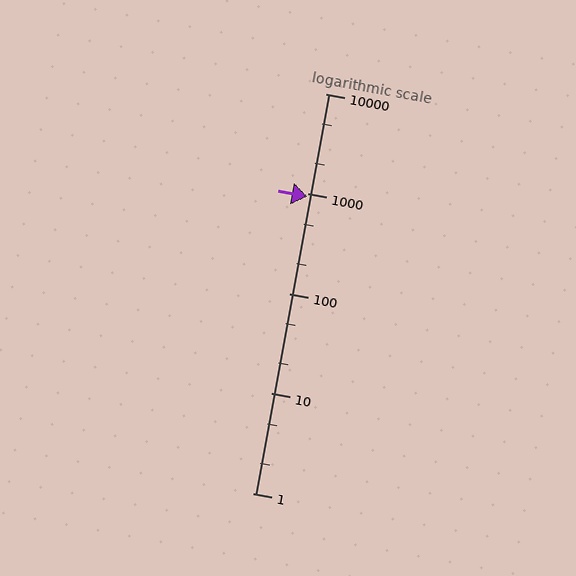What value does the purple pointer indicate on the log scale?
The pointer indicates approximately 930.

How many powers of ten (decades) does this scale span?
The scale spans 4 decades, from 1 to 10000.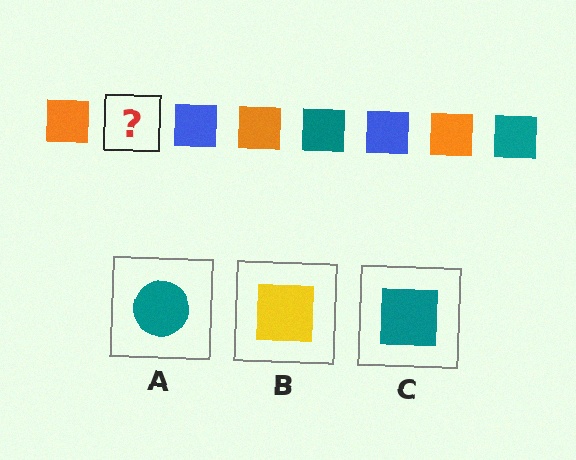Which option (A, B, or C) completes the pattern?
C.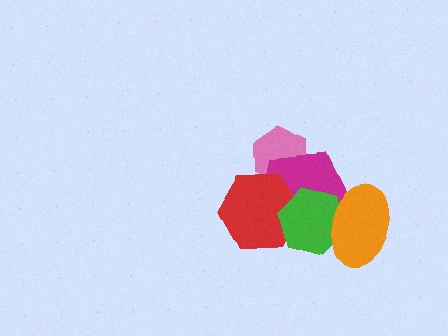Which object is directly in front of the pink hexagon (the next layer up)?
The magenta pentagon is directly in front of the pink hexagon.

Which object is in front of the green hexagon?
The orange ellipse is in front of the green hexagon.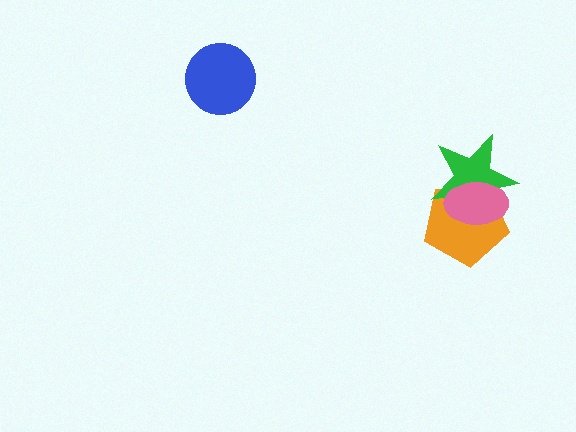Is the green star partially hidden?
Yes, it is partially covered by another shape.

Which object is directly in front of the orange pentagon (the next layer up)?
The green star is directly in front of the orange pentagon.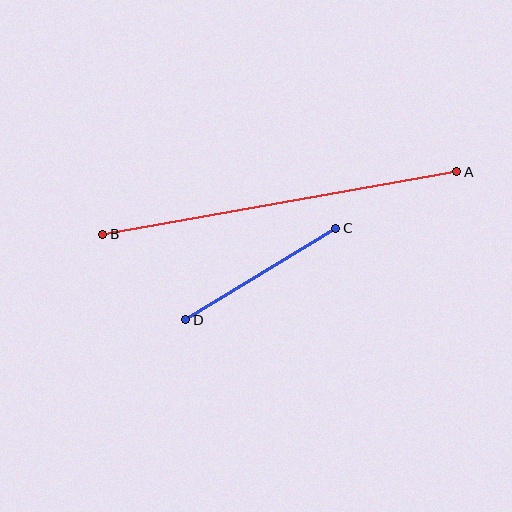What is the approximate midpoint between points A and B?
The midpoint is at approximately (280, 203) pixels.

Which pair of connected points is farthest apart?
Points A and B are farthest apart.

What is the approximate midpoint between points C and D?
The midpoint is at approximately (261, 274) pixels.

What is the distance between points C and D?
The distance is approximately 176 pixels.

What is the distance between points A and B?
The distance is approximately 359 pixels.